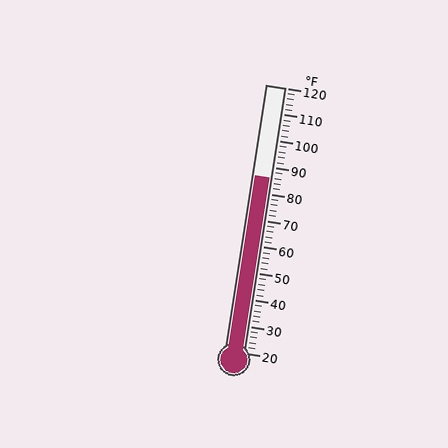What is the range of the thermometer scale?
The thermometer scale ranges from 20°F to 120°F.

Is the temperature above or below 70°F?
The temperature is above 70°F.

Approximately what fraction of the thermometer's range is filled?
The thermometer is filled to approximately 65% of its range.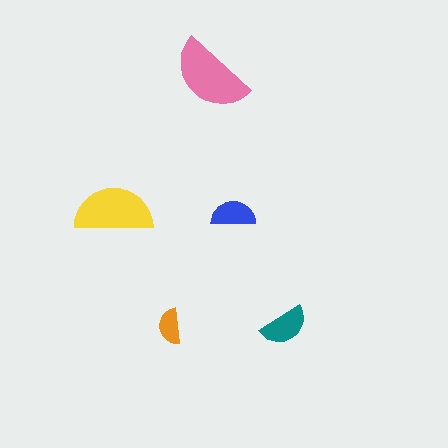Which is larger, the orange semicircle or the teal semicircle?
The teal one.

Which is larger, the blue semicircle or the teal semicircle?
The teal one.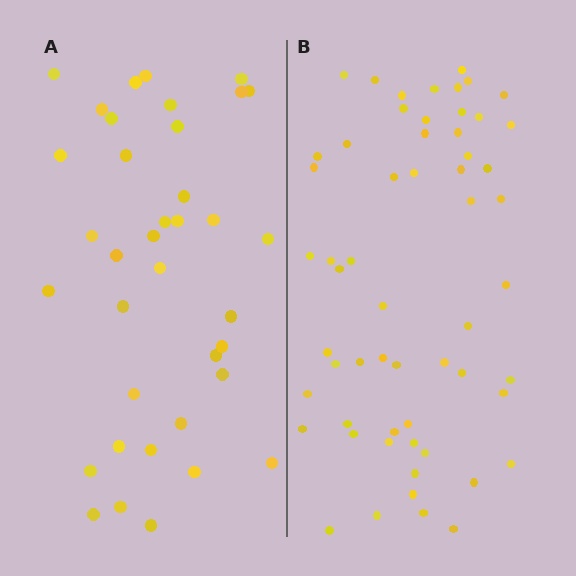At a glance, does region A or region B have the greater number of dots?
Region B (the right region) has more dots.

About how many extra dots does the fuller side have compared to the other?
Region B has approximately 20 more dots than region A.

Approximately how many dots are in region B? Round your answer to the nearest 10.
About 60 dots. (The exact count is 58, which rounds to 60.)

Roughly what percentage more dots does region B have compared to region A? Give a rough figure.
About 55% more.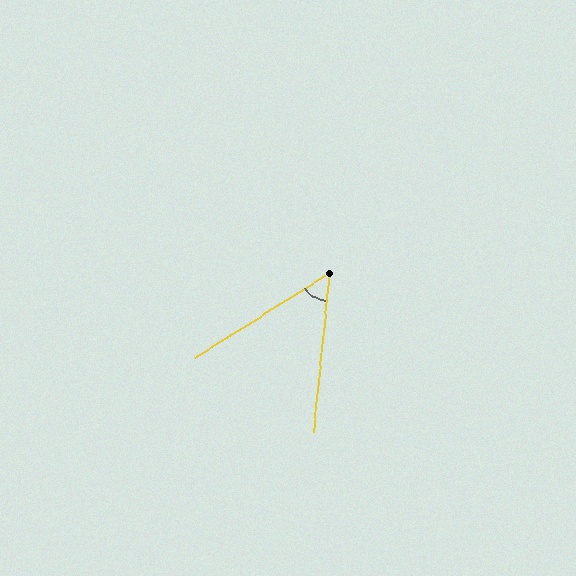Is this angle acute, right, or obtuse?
It is acute.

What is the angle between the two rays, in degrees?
Approximately 52 degrees.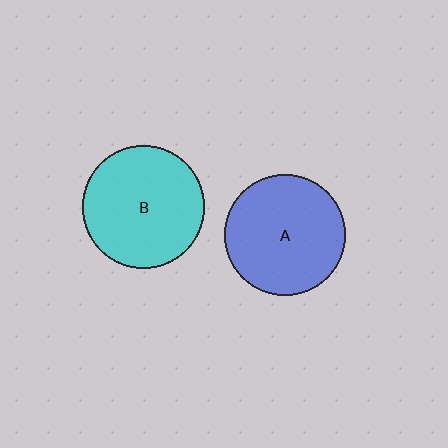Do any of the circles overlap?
No, none of the circles overlap.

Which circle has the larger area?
Circle B (cyan).